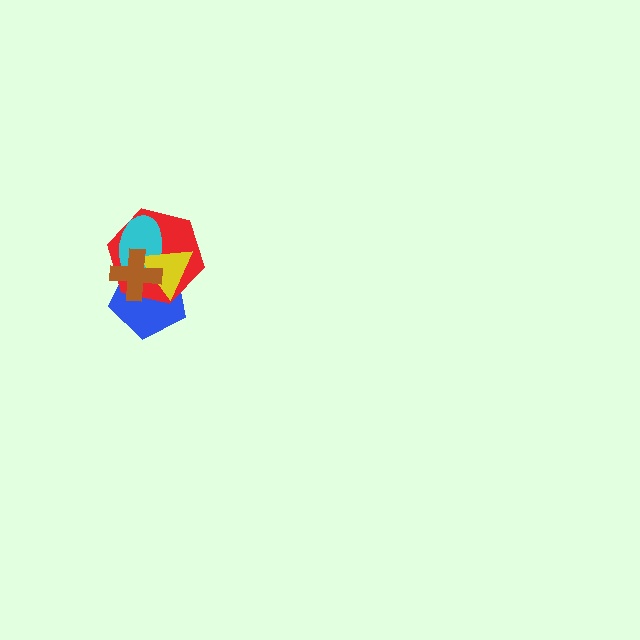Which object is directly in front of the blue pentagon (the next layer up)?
The red hexagon is directly in front of the blue pentagon.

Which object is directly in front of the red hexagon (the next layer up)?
The cyan ellipse is directly in front of the red hexagon.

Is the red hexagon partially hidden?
Yes, it is partially covered by another shape.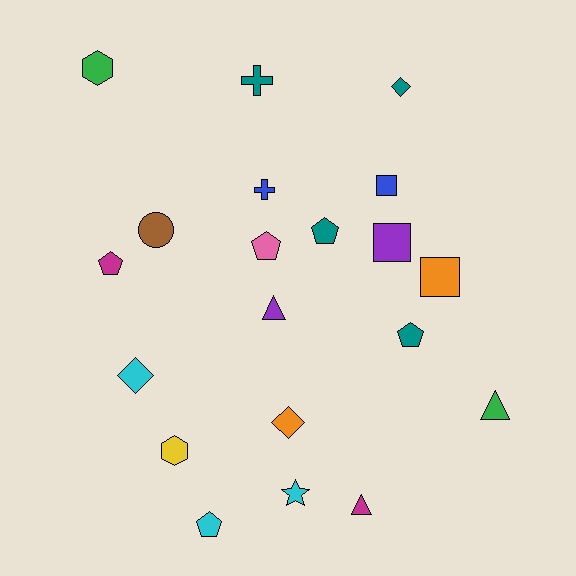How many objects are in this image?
There are 20 objects.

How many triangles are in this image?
There are 3 triangles.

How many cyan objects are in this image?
There are 3 cyan objects.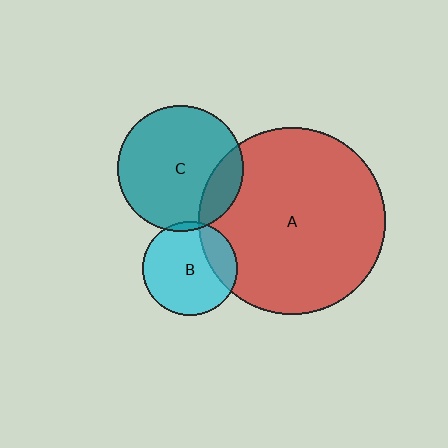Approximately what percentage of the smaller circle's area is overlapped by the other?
Approximately 20%.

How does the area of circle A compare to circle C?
Approximately 2.2 times.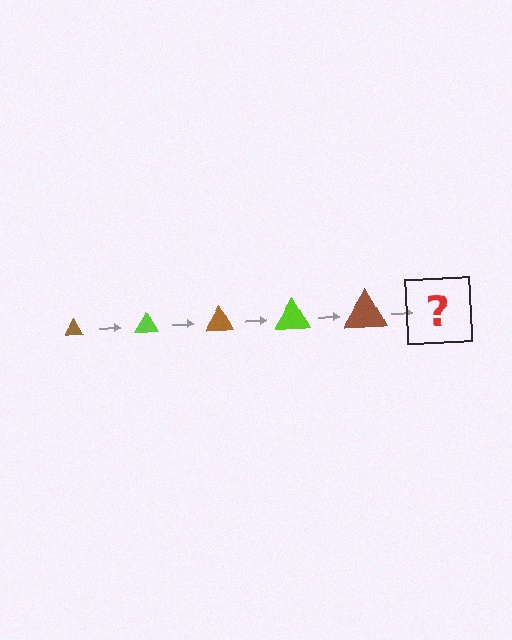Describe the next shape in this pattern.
It should be a lime triangle, larger than the previous one.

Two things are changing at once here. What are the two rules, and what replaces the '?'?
The two rules are that the triangle grows larger each step and the color cycles through brown and lime. The '?' should be a lime triangle, larger than the previous one.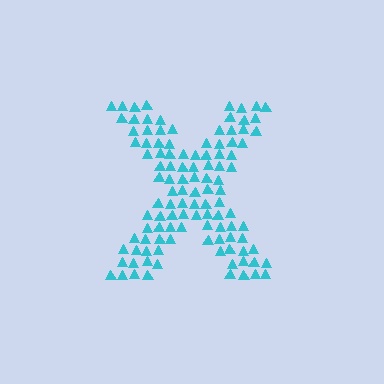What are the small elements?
The small elements are triangles.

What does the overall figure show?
The overall figure shows the letter X.